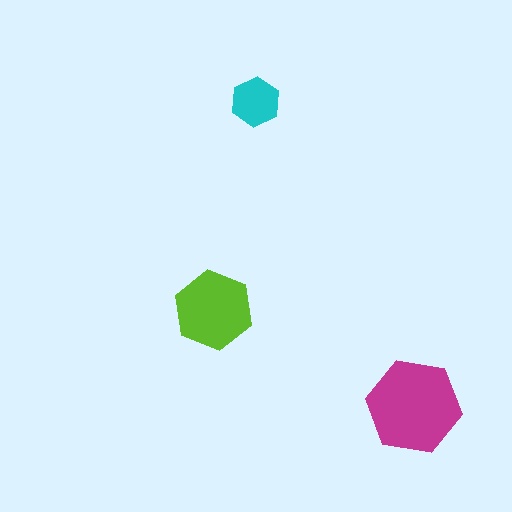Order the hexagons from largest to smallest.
the magenta one, the lime one, the cyan one.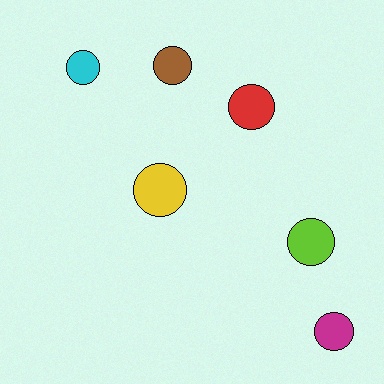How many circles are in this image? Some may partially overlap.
There are 6 circles.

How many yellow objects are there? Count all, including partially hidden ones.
There is 1 yellow object.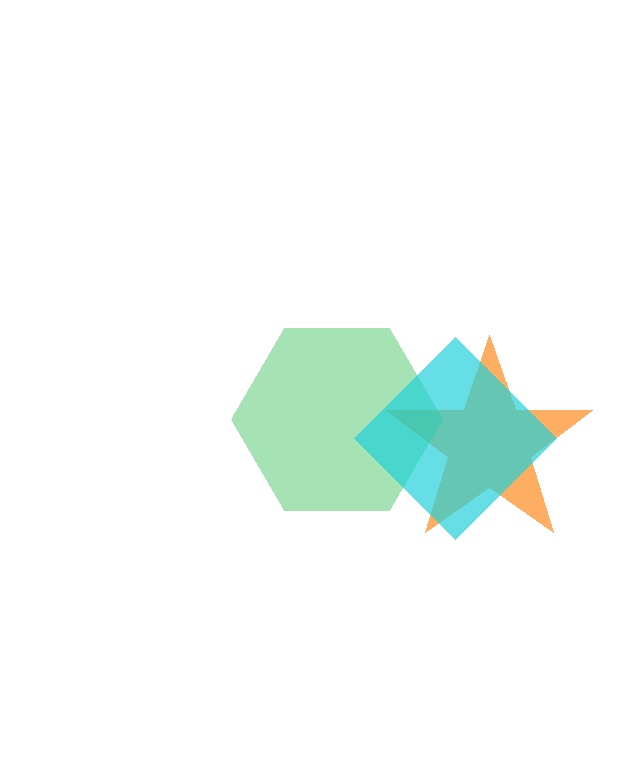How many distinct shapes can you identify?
There are 3 distinct shapes: an orange star, a green hexagon, a cyan diamond.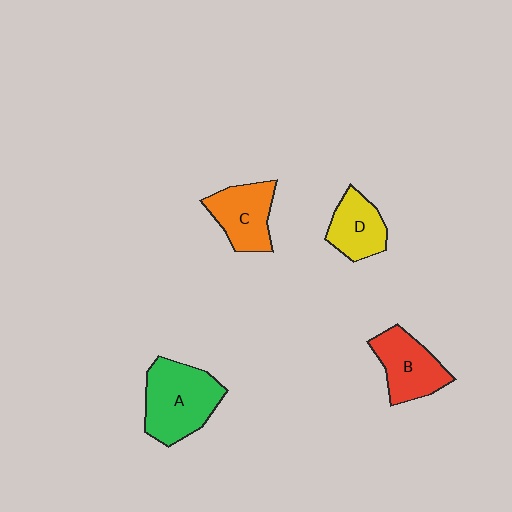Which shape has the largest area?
Shape A (green).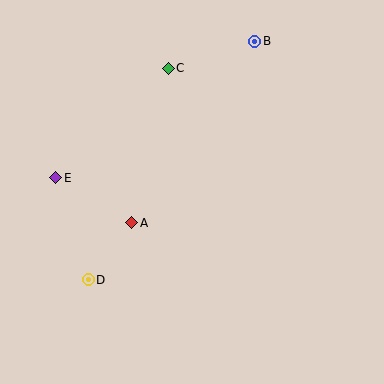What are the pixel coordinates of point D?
Point D is at (88, 280).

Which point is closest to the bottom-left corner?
Point D is closest to the bottom-left corner.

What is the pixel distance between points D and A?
The distance between D and A is 72 pixels.